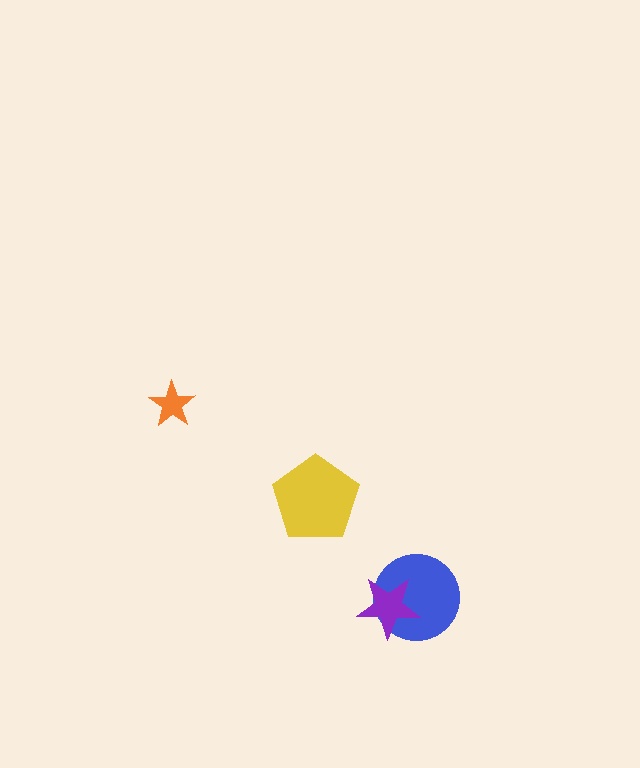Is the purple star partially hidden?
No, no other shape covers it.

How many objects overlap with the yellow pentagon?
0 objects overlap with the yellow pentagon.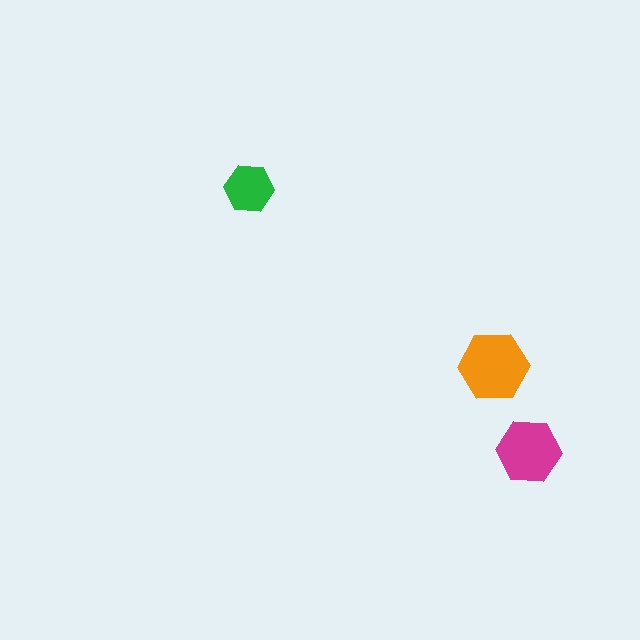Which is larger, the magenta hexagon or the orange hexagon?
The orange one.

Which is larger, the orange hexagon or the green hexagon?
The orange one.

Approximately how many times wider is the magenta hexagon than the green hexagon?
About 1.5 times wider.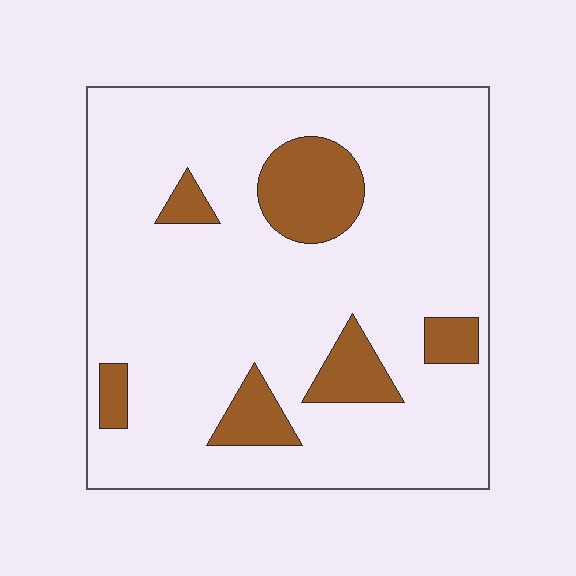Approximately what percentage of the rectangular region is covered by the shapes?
Approximately 15%.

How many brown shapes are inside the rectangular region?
6.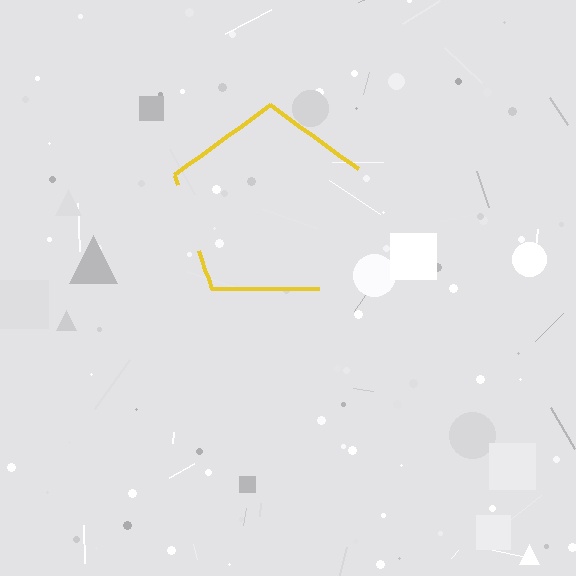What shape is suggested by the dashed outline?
The dashed outline suggests a pentagon.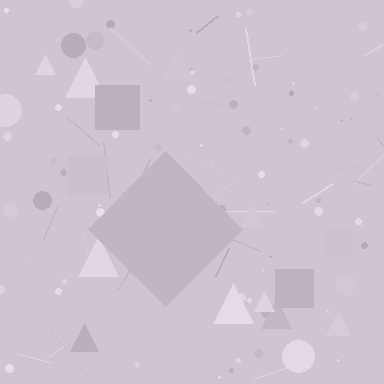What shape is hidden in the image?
A diamond is hidden in the image.